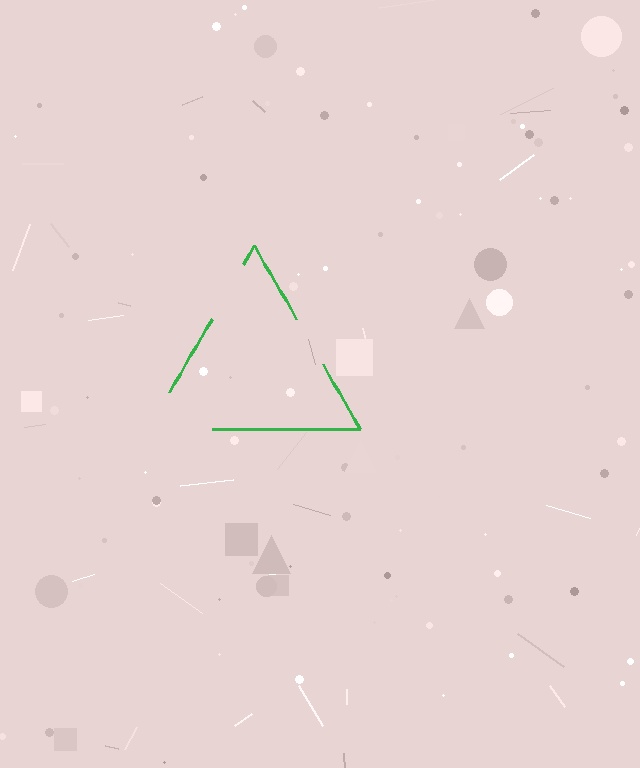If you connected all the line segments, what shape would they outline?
They would outline a triangle.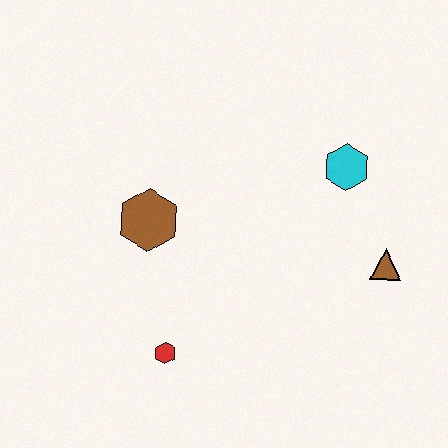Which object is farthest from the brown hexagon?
The brown triangle is farthest from the brown hexagon.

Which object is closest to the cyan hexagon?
The brown triangle is closest to the cyan hexagon.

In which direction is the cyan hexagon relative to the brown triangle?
The cyan hexagon is above the brown triangle.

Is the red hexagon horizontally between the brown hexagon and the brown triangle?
Yes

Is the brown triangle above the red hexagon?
Yes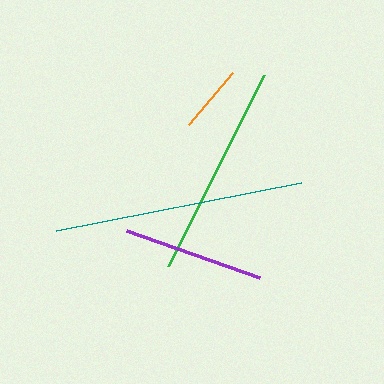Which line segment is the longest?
The teal line is the longest at approximately 250 pixels.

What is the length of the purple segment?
The purple segment is approximately 141 pixels long.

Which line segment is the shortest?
The orange line is the shortest at approximately 68 pixels.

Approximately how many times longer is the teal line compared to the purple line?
The teal line is approximately 1.8 times the length of the purple line.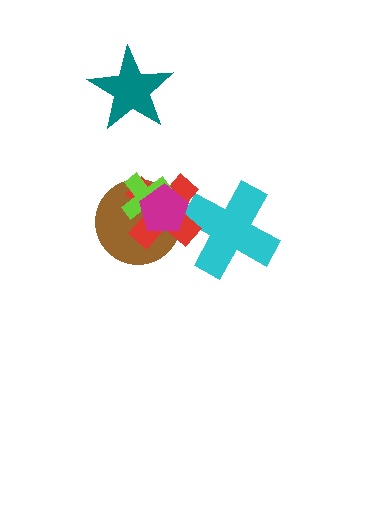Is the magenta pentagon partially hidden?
No, no other shape covers it.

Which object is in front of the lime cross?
The magenta pentagon is in front of the lime cross.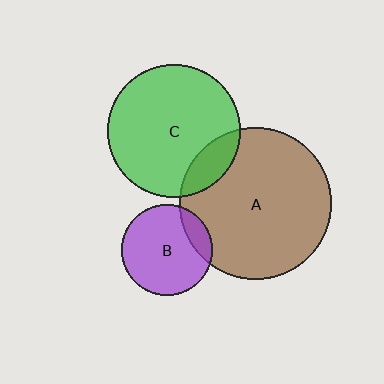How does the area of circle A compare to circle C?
Approximately 1.3 times.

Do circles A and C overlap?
Yes.